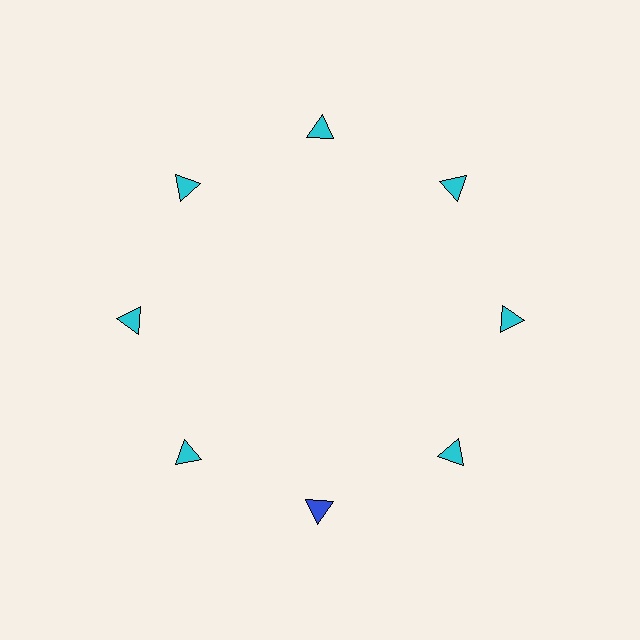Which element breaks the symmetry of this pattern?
The blue triangle at roughly the 6 o'clock position breaks the symmetry. All other shapes are cyan triangles.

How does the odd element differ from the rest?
It has a different color: blue instead of cyan.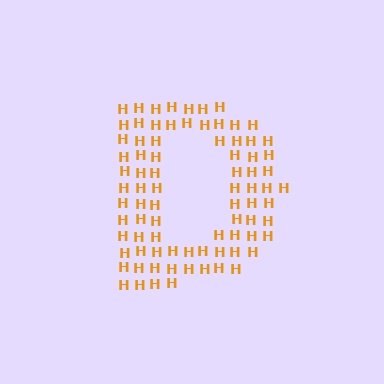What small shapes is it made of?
It is made of small letter H's.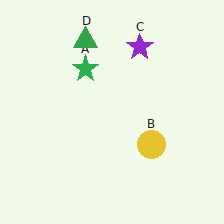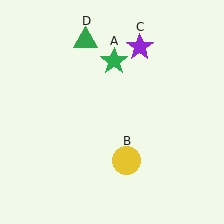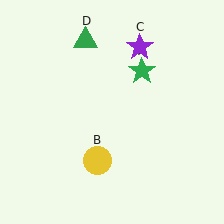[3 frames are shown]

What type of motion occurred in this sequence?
The green star (object A), yellow circle (object B) rotated clockwise around the center of the scene.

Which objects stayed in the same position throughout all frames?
Purple star (object C) and green triangle (object D) remained stationary.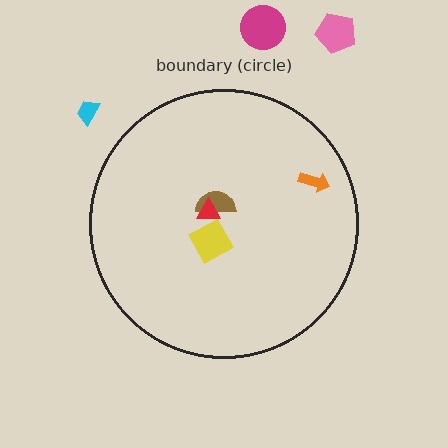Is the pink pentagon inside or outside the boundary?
Outside.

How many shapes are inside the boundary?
4 inside, 3 outside.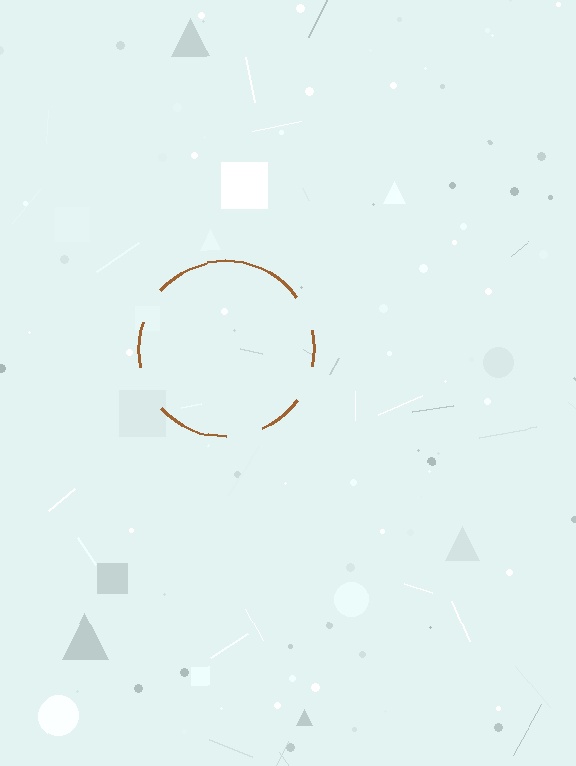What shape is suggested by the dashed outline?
The dashed outline suggests a circle.